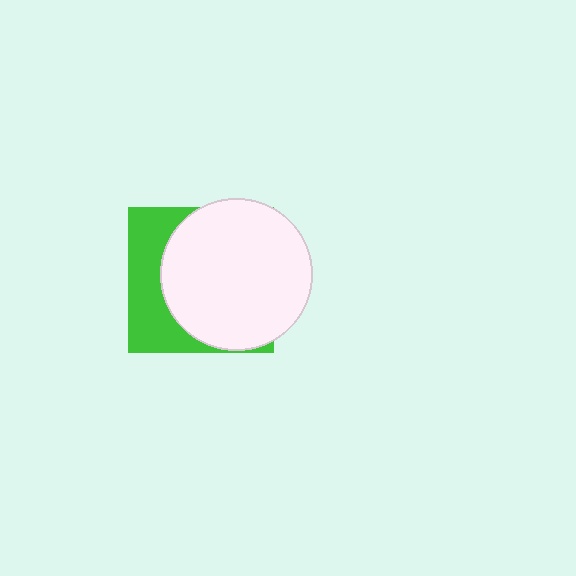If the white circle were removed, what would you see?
You would see the complete green square.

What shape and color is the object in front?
The object in front is a white circle.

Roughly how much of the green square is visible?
A small part of it is visible (roughly 34%).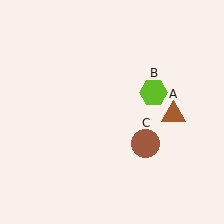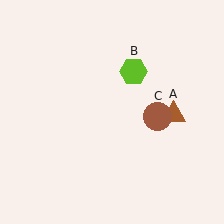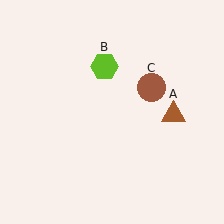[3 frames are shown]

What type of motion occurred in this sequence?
The lime hexagon (object B), brown circle (object C) rotated counterclockwise around the center of the scene.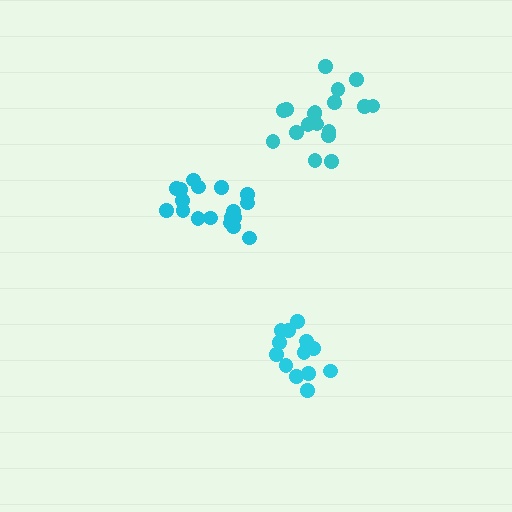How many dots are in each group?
Group 1: 18 dots, Group 2: 14 dots, Group 3: 18 dots (50 total).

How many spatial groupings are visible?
There are 3 spatial groupings.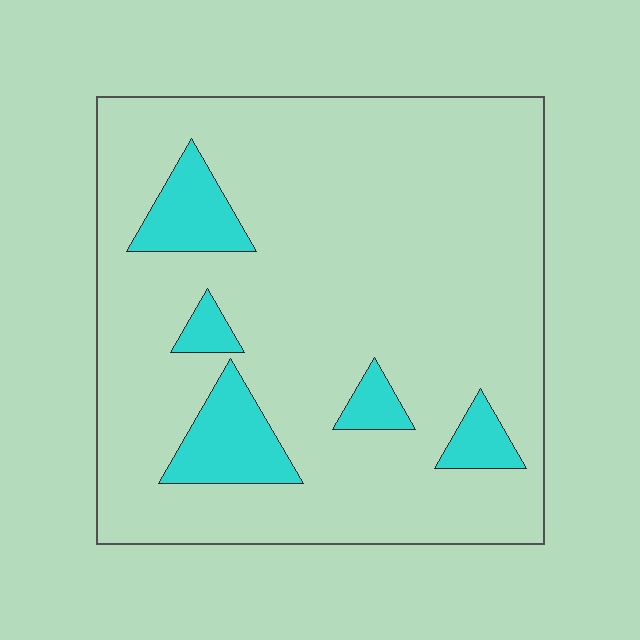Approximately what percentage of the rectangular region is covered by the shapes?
Approximately 15%.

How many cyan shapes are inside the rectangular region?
5.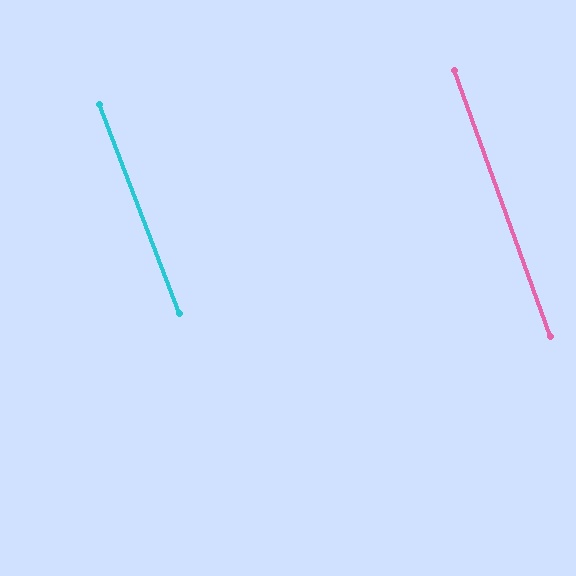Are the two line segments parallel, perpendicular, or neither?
Parallel — their directions differ by only 1.1°.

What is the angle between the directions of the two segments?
Approximately 1 degree.